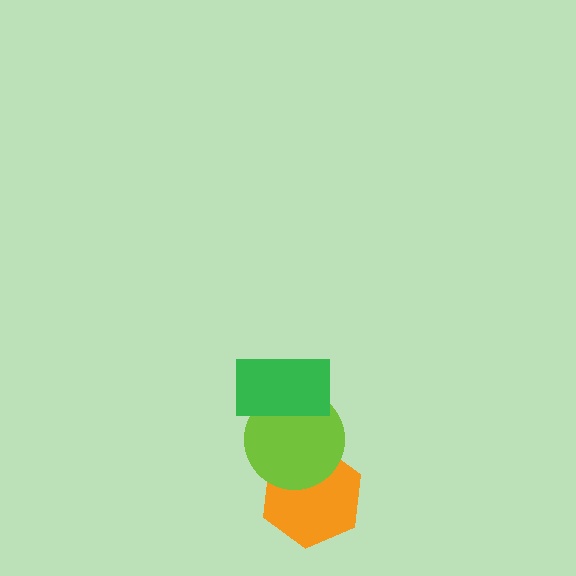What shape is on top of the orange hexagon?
The lime circle is on top of the orange hexagon.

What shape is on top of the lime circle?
The green rectangle is on top of the lime circle.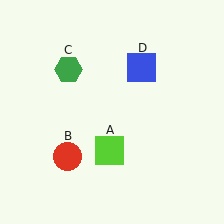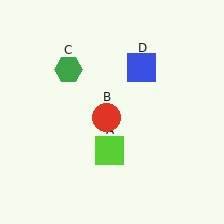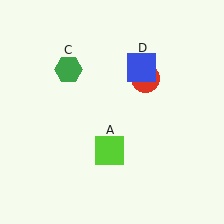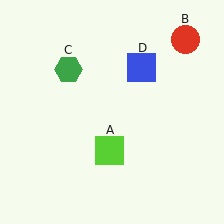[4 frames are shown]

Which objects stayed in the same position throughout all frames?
Lime square (object A) and green hexagon (object C) and blue square (object D) remained stationary.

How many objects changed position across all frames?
1 object changed position: red circle (object B).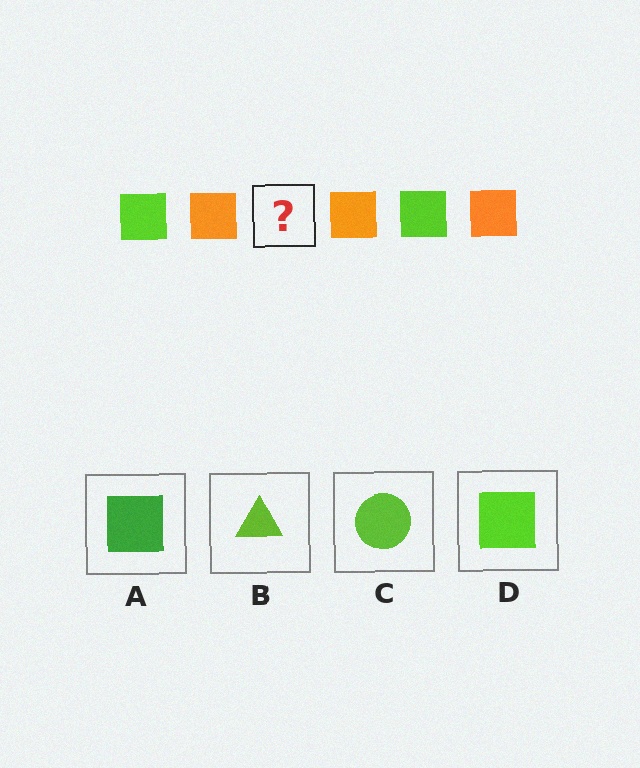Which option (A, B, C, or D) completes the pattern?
D.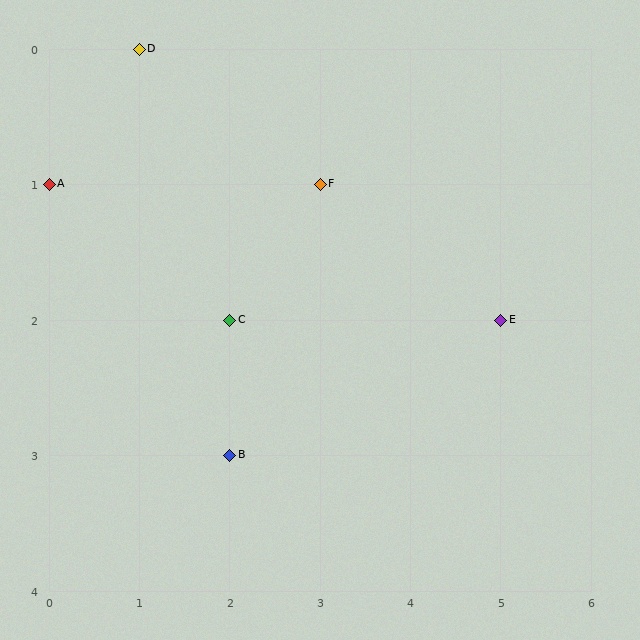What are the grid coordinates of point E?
Point E is at grid coordinates (5, 2).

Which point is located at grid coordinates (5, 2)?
Point E is at (5, 2).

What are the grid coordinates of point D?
Point D is at grid coordinates (1, 0).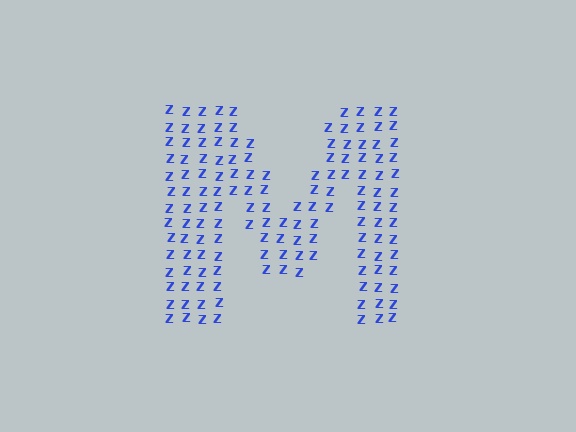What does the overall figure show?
The overall figure shows the letter M.